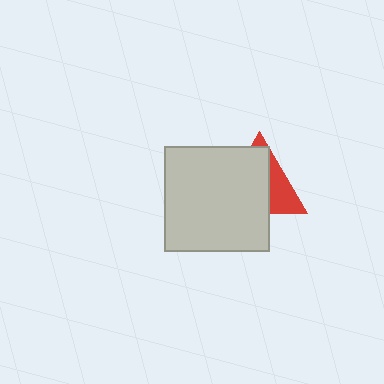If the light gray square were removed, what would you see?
You would see the complete red triangle.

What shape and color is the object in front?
The object in front is a light gray square.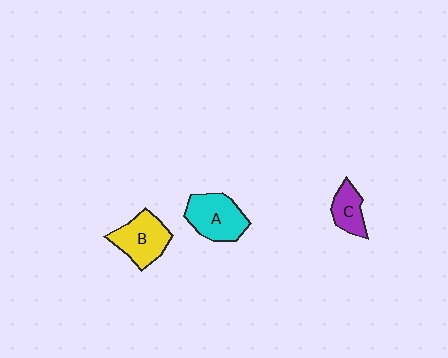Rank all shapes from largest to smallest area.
From largest to smallest: A (cyan), B (yellow), C (purple).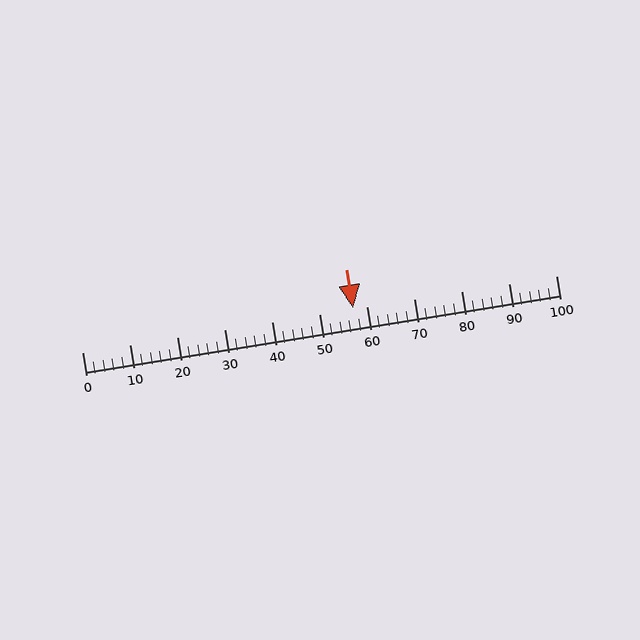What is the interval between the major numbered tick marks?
The major tick marks are spaced 10 units apart.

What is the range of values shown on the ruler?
The ruler shows values from 0 to 100.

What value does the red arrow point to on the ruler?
The red arrow points to approximately 57.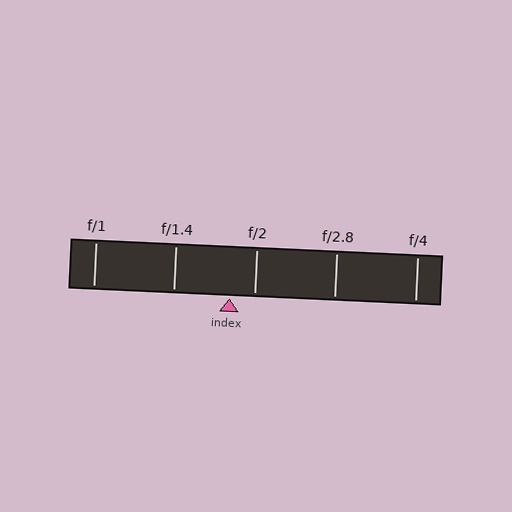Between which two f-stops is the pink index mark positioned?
The index mark is between f/1.4 and f/2.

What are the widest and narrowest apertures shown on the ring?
The widest aperture shown is f/1 and the narrowest is f/4.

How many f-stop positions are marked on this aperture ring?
There are 5 f-stop positions marked.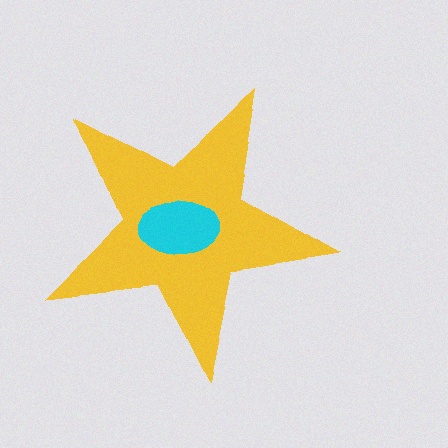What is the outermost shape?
The yellow star.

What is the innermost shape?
The cyan ellipse.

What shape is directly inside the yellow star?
The cyan ellipse.